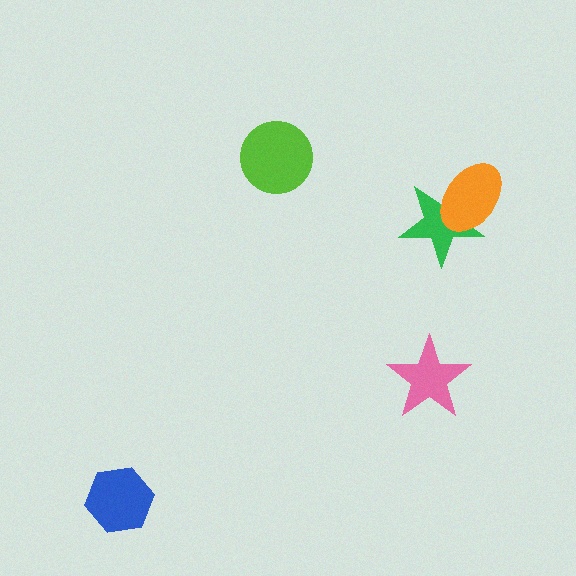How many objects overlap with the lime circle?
0 objects overlap with the lime circle.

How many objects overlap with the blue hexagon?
0 objects overlap with the blue hexagon.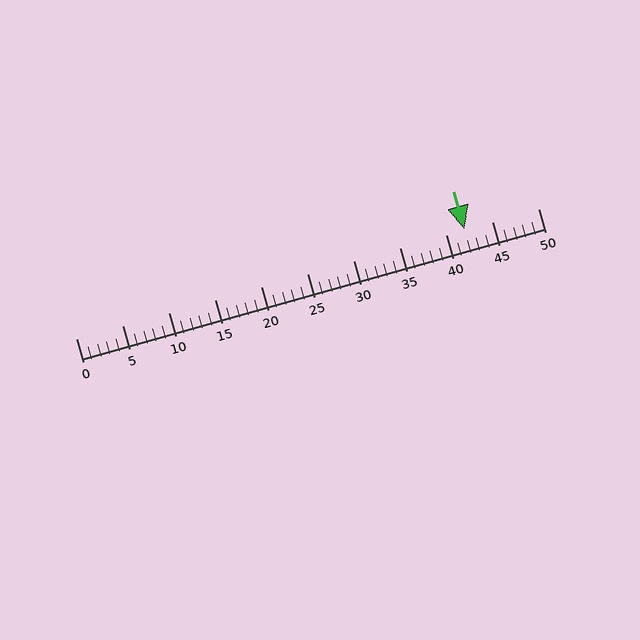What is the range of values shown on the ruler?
The ruler shows values from 0 to 50.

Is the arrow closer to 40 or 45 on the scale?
The arrow is closer to 40.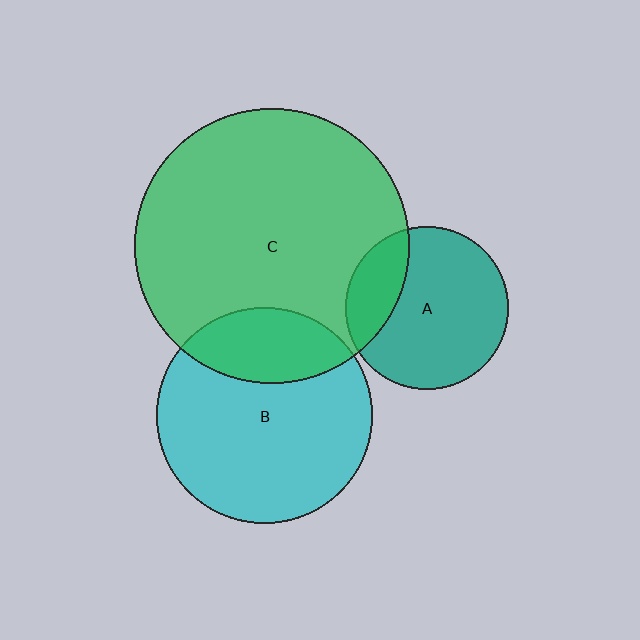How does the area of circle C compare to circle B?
Approximately 1.6 times.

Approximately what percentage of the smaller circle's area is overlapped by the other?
Approximately 25%.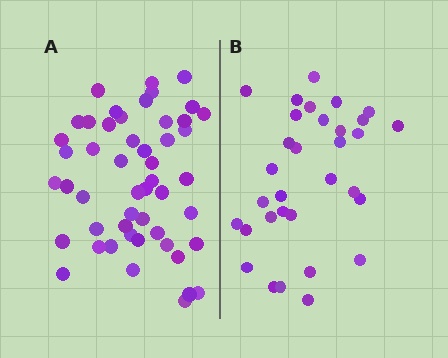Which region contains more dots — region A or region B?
Region A (the left region) has more dots.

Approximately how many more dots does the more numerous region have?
Region A has approximately 20 more dots than region B.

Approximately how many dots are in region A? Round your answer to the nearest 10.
About 50 dots.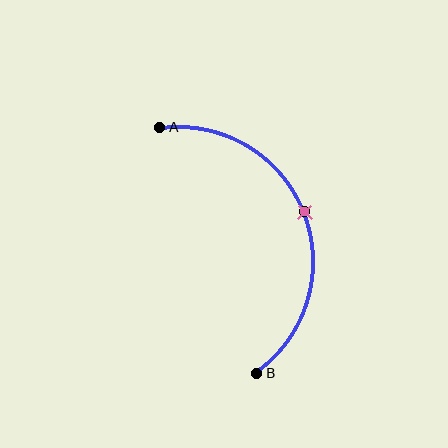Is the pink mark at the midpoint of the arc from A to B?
Yes. The pink mark lies on the arc at equal arc-length from both A and B — it is the arc midpoint.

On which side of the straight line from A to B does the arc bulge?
The arc bulges to the right of the straight line connecting A and B.